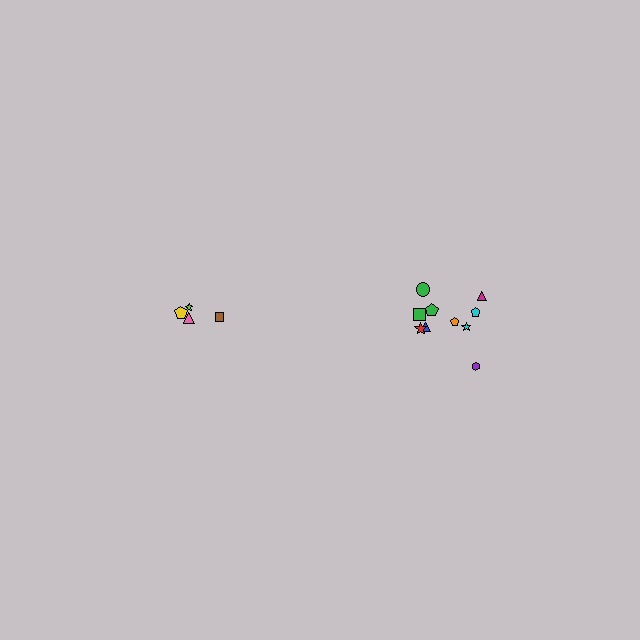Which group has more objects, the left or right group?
The right group.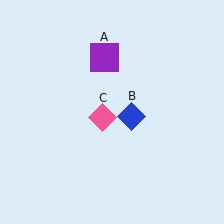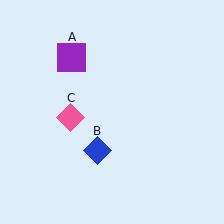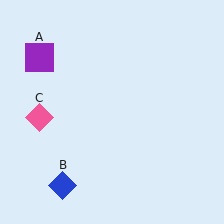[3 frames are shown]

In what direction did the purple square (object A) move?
The purple square (object A) moved left.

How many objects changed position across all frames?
3 objects changed position: purple square (object A), blue diamond (object B), pink diamond (object C).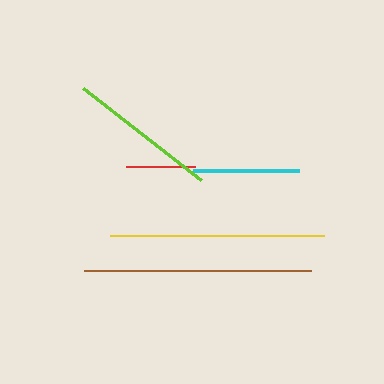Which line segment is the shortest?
The red line is the shortest at approximately 69 pixels.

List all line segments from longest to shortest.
From longest to shortest: brown, yellow, lime, cyan, red.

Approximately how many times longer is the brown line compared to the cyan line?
The brown line is approximately 2.1 times the length of the cyan line.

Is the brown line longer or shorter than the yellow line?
The brown line is longer than the yellow line.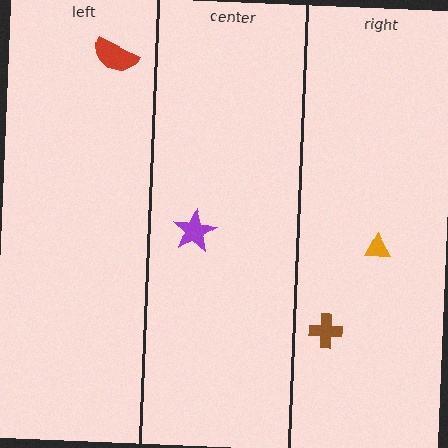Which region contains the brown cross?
The right region.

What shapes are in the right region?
The orange triangle, the brown cross.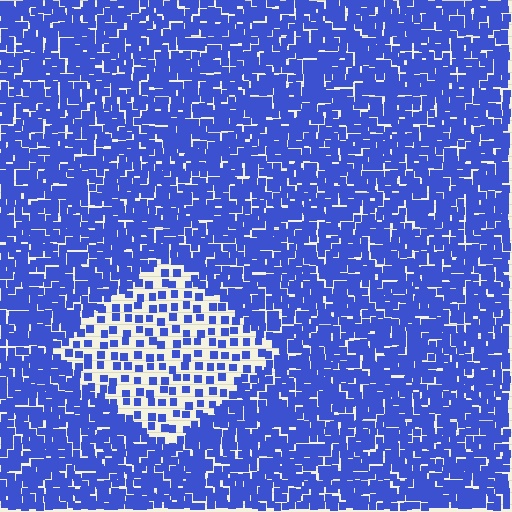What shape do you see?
I see a diamond.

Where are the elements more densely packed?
The elements are more densely packed outside the diamond boundary.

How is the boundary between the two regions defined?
The boundary is defined by a change in element density (approximately 2.7x ratio). All elements are the same color, size, and shape.